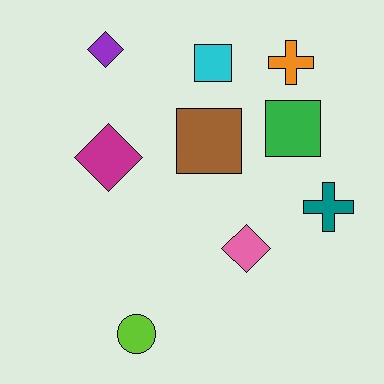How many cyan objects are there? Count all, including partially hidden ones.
There is 1 cyan object.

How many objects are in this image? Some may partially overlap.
There are 9 objects.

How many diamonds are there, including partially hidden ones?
There are 3 diamonds.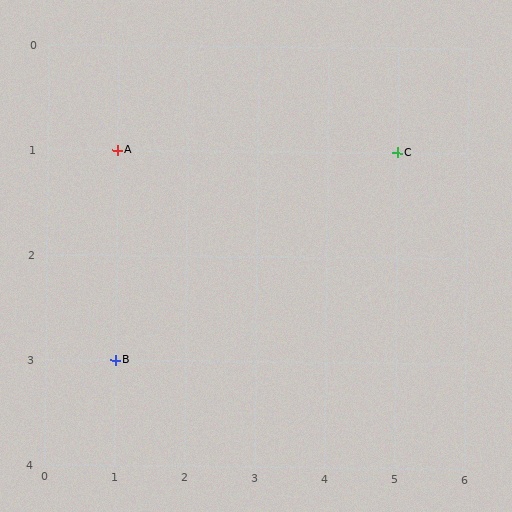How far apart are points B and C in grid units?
Points B and C are 4 columns and 2 rows apart (about 4.5 grid units diagonally).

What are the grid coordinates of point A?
Point A is at grid coordinates (1, 1).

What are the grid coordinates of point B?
Point B is at grid coordinates (1, 3).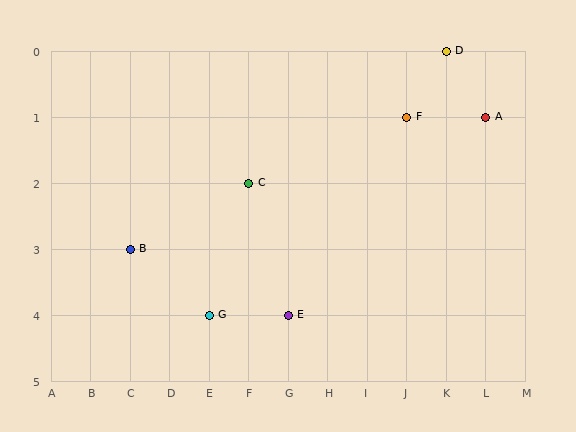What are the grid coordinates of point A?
Point A is at grid coordinates (L, 1).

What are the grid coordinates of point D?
Point D is at grid coordinates (K, 0).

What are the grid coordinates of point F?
Point F is at grid coordinates (J, 1).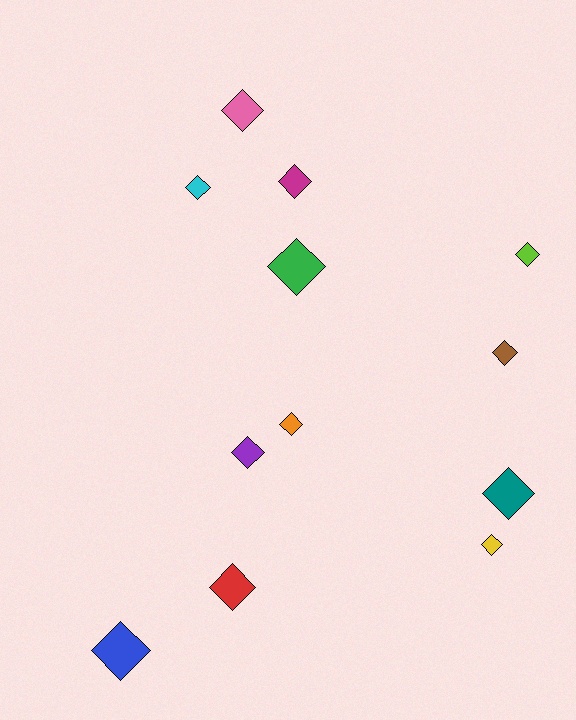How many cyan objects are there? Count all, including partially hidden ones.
There is 1 cyan object.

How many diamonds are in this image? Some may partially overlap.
There are 12 diamonds.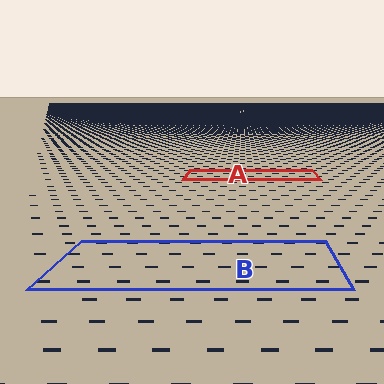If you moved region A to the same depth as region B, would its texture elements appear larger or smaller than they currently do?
They would appear larger. At a closer depth, the same texture elements are projected at a bigger on-screen size.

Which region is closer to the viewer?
Region B is closer. The texture elements there are larger and more spread out.